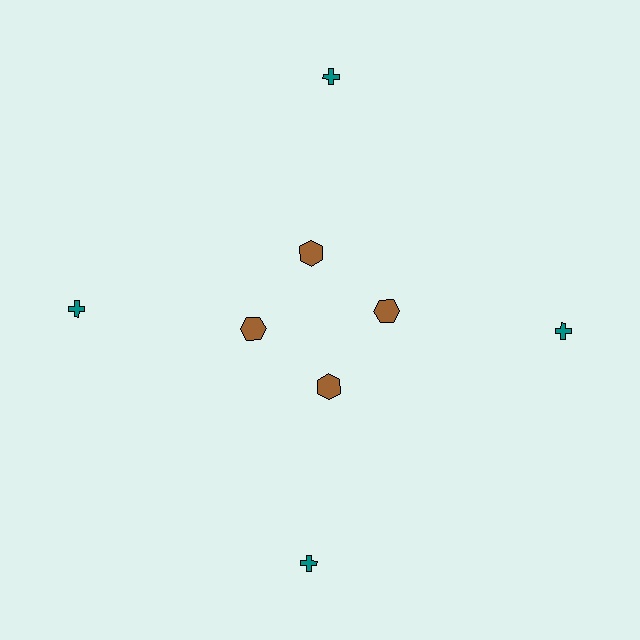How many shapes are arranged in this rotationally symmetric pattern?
There are 8 shapes, arranged in 4 groups of 2.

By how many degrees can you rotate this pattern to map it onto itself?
The pattern maps onto itself every 90 degrees of rotation.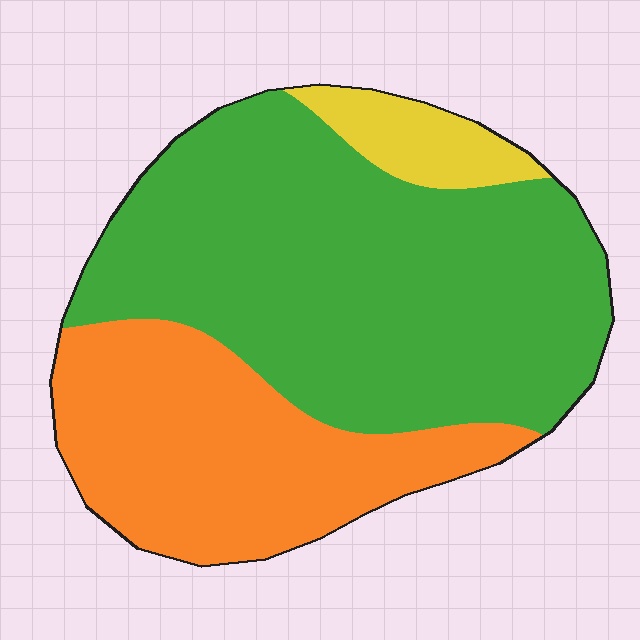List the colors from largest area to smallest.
From largest to smallest: green, orange, yellow.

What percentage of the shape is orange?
Orange covers around 35% of the shape.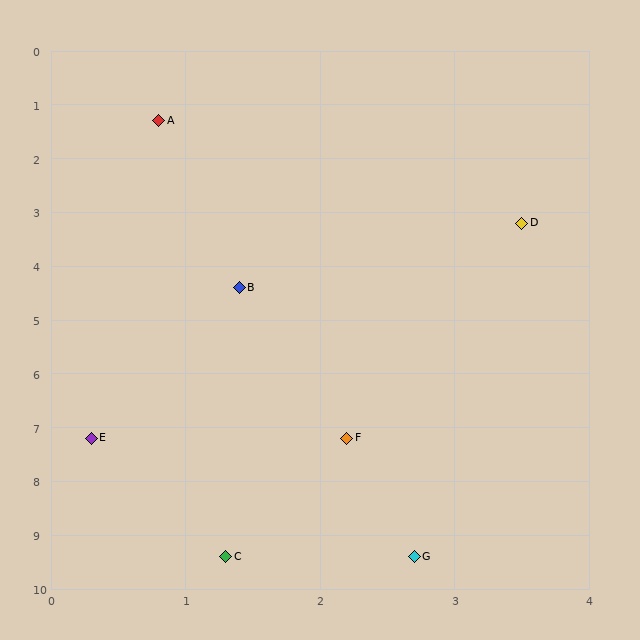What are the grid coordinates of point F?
Point F is at approximately (2.2, 7.2).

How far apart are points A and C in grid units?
Points A and C are about 8.1 grid units apart.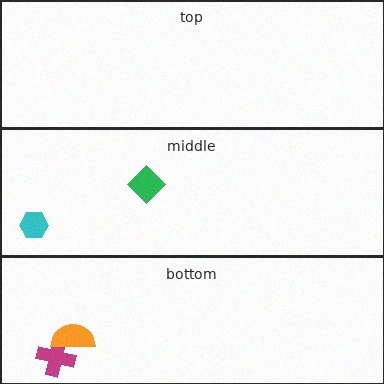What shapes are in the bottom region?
The magenta cross, the orange semicircle.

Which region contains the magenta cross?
The bottom region.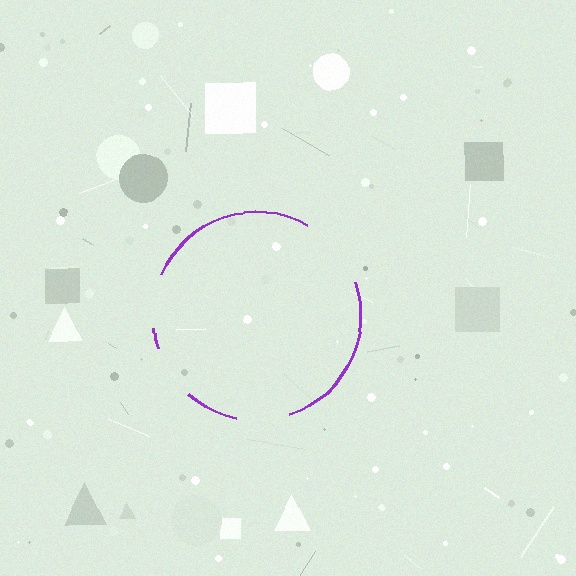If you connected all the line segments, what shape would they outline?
They would outline a circle.